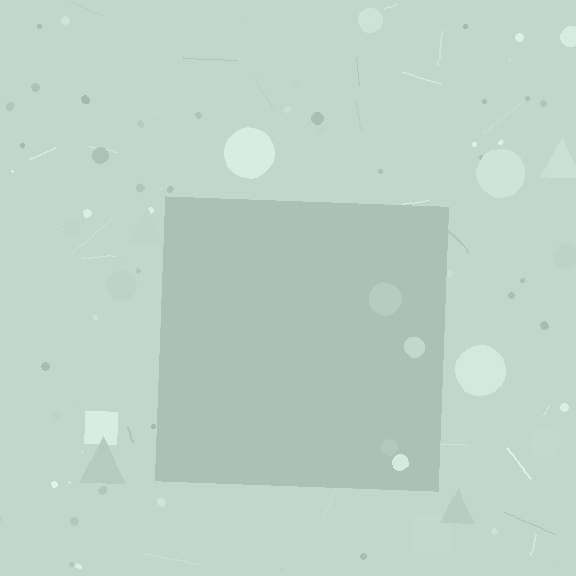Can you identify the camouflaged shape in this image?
The camouflaged shape is a square.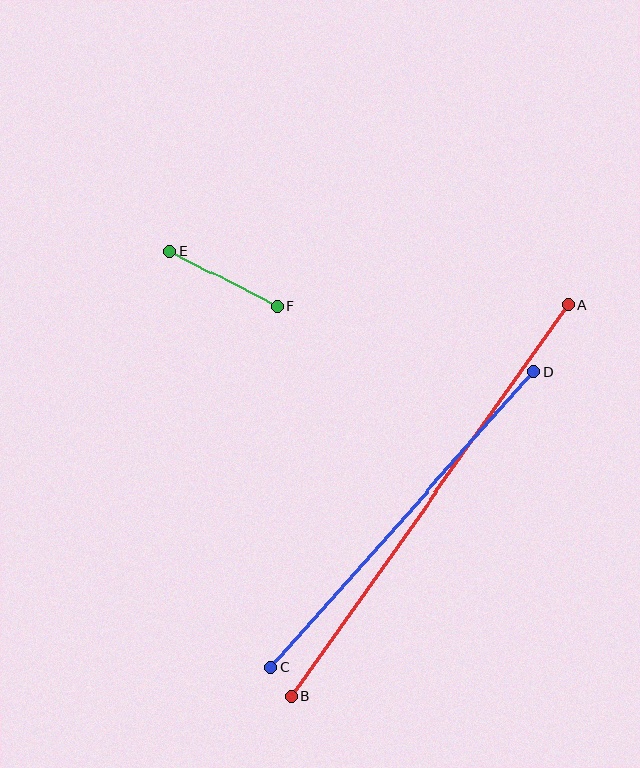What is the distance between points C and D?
The distance is approximately 396 pixels.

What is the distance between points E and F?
The distance is approximately 120 pixels.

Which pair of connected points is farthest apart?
Points A and B are farthest apart.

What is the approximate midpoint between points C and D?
The midpoint is at approximately (403, 520) pixels.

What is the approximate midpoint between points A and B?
The midpoint is at approximately (430, 501) pixels.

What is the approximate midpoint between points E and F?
The midpoint is at approximately (223, 279) pixels.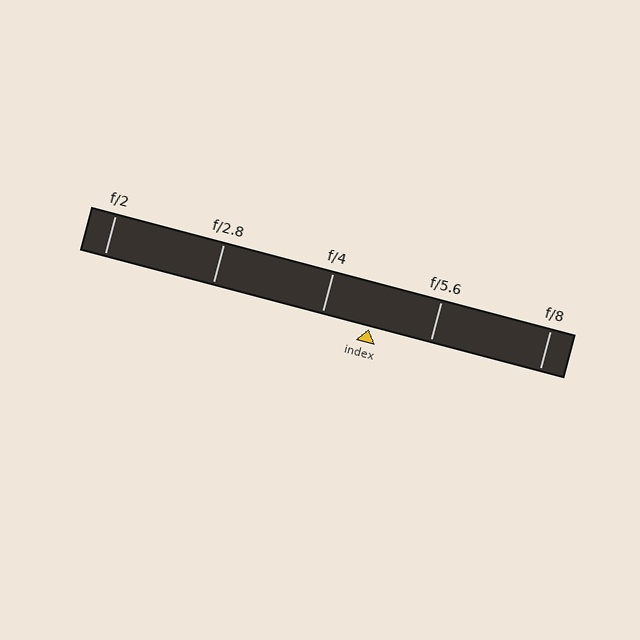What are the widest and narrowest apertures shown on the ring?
The widest aperture shown is f/2 and the narrowest is f/8.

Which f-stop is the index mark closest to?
The index mark is closest to f/4.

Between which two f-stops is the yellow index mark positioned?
The index mark is between f/4 and f/5.6.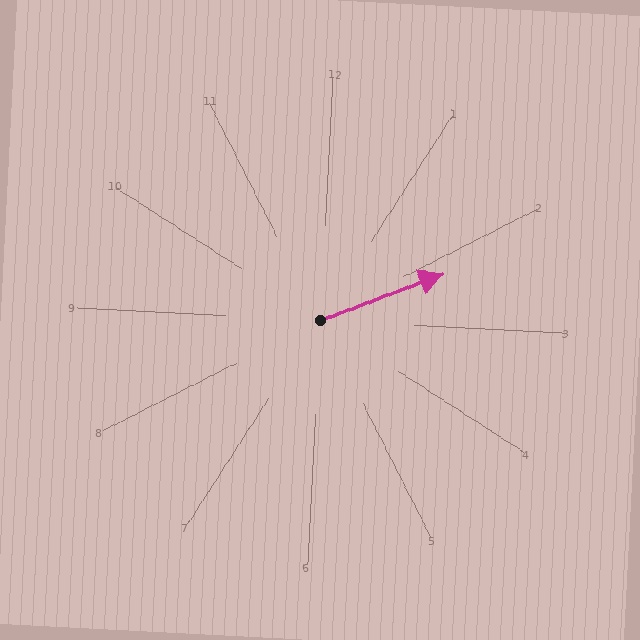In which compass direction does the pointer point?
Northeast.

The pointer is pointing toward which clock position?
Roughly 2 o'clock.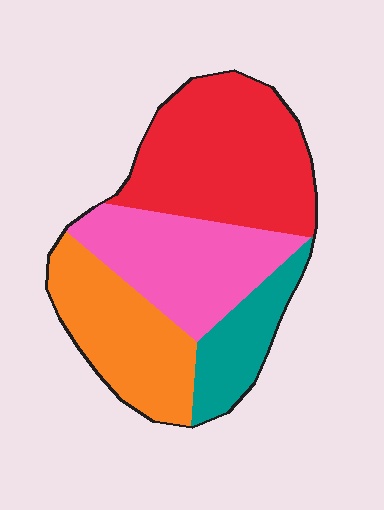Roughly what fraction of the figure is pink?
Pink covers 26% of the figure.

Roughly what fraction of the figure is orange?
Orange takes up about one quarter (1/4) of the figure.